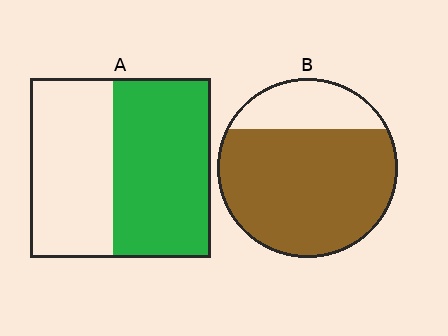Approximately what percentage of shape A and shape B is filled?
A is approximately 55% and B is approximately 75%.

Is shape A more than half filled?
Yes.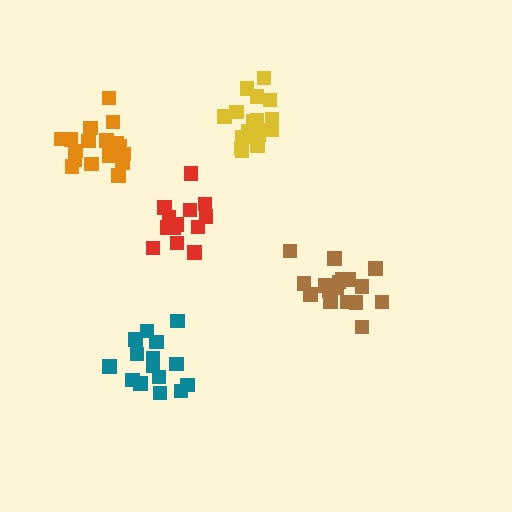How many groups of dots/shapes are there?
There are 5 groups.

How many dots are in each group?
Group 1: 15 dots, Group 2: 18 dots, Group 3: 17 dots, Group 4: 18 dots, Group 5: 13 dots (81 total).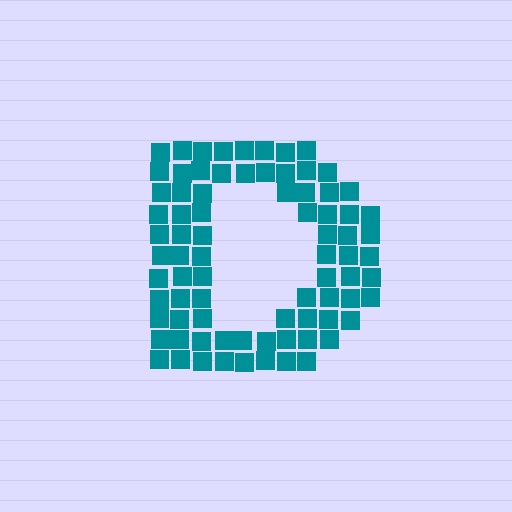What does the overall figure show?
The overall figure shows the letter D.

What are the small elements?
The small elements are squares.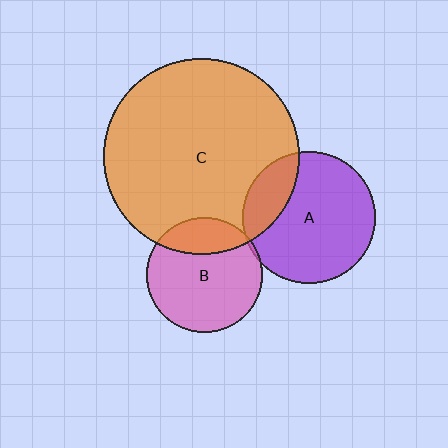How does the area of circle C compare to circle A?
Approximately 2.2 times.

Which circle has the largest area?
Circle C (orange).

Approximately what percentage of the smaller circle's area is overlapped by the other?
Approximately 5%.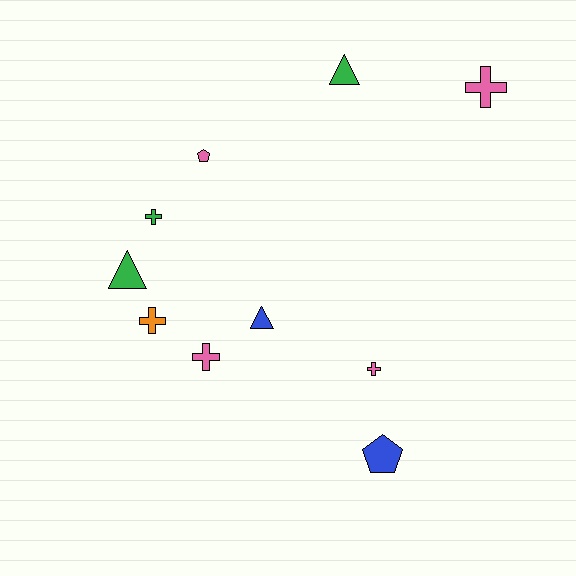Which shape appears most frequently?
Cross, with 5 objects.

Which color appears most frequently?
Pink, with 4 objects.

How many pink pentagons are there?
There is 1 pink pentagon.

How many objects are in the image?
There are 10 objects.